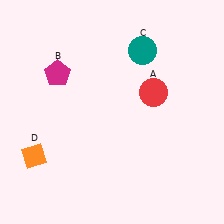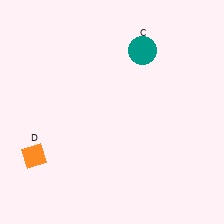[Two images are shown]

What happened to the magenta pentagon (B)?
The magenta pentagon (B) was removed in Image 2. It was in the top-left area of Image 1.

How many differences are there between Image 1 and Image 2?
There are 2 differences between the two images.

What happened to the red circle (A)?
The red circle (A) was removed in Image 2. It was in the top-right area of Image 1.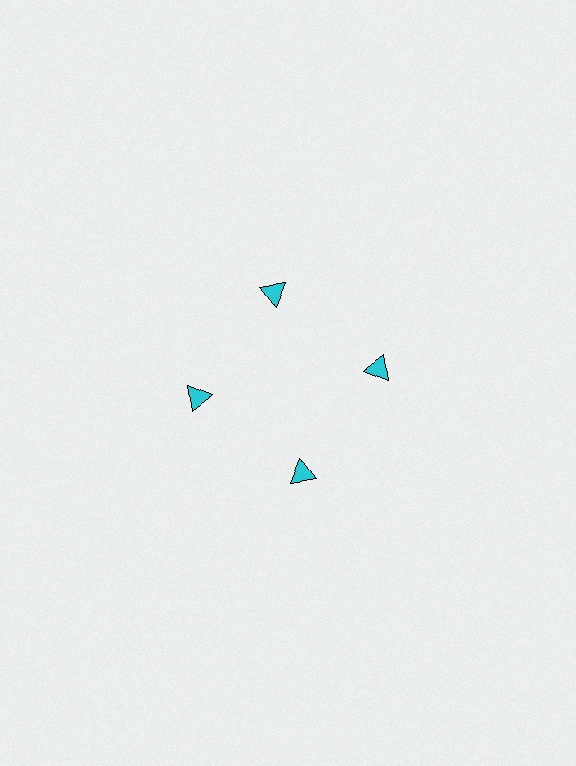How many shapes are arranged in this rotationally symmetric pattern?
There are 4 shapes, arranged in 4 groups of 1.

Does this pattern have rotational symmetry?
Yes, this pattern has 4-fold rotational symmetry. It looks the same after rotating 90 degrees around the center.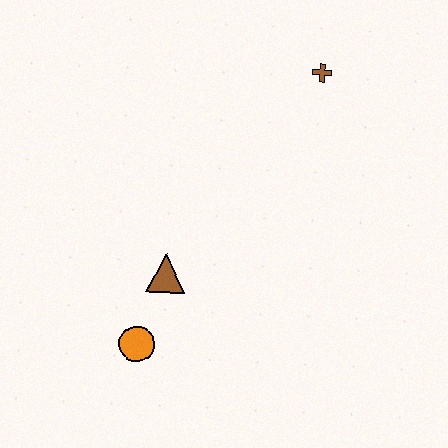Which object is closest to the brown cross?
The brown triangle is closest to the brown cross.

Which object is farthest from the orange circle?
The brown cross is farthest from the orange circle.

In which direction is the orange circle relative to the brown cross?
The orange circle is below the brown cross.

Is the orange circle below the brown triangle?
Yes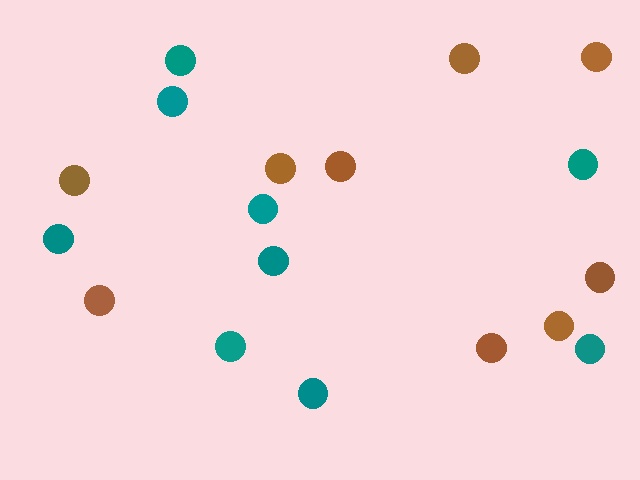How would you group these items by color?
There are 2 groups: one group of teal circles (9) and one group of brown circles (9).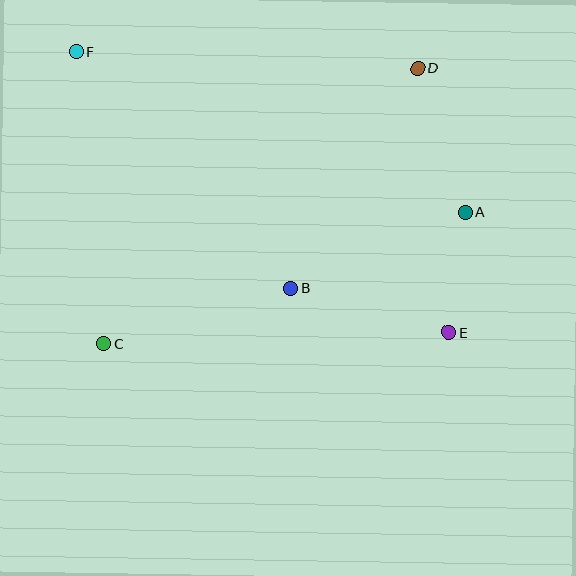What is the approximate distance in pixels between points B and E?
The distance between B and E is approximately 164 pixels.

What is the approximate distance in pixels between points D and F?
The distance between D and F is approximately 342 pixels.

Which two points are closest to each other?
Points A and E are closest to each other.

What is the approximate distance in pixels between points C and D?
The distance between C and D is approximately 418 pixels.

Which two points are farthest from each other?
Points E and F are farthest from each other.